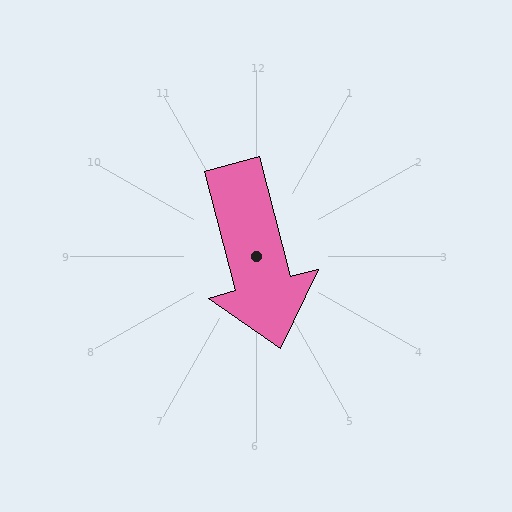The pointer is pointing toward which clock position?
Roughly 6 o'clock.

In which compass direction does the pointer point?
South.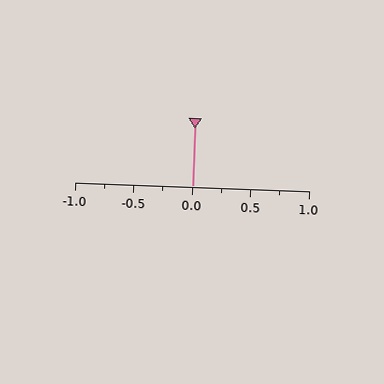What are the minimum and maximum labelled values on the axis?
The axis runs from -1.0 to 1.0.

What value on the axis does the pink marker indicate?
The marker indicates approximately 0.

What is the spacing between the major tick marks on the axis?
The major ticks are spaced 0.5 apart.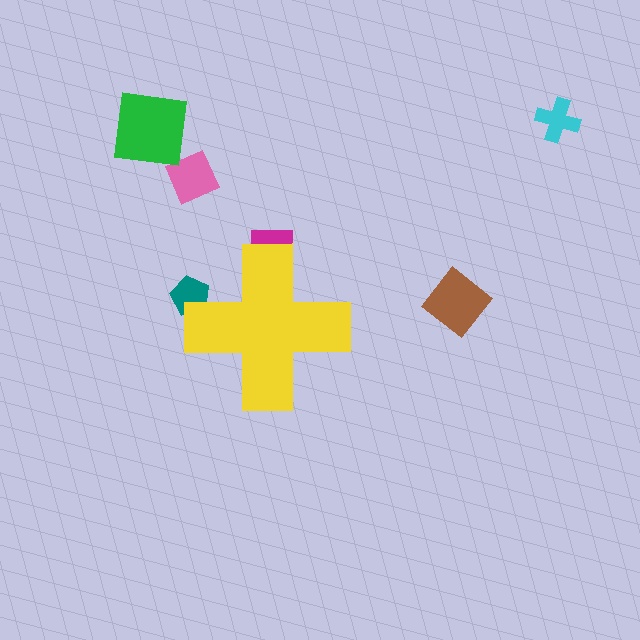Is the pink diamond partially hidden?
No, the pink diamond is fully visible.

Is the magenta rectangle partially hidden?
Yes, the magenta rectangle is partially hidden behind the yellow cross.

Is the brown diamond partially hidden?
No, the brown diamond is fully visible.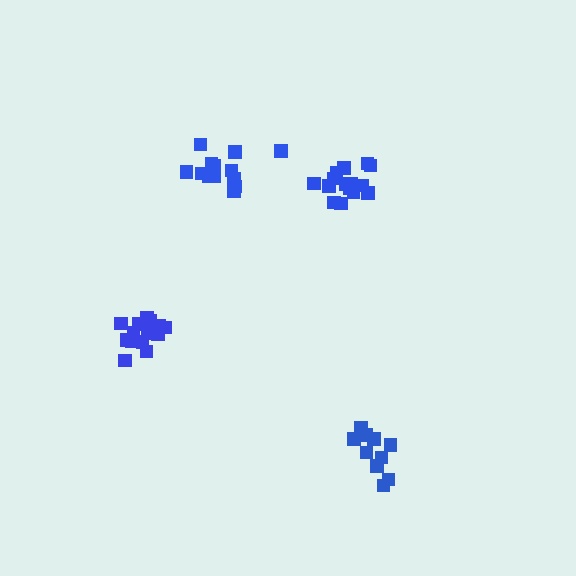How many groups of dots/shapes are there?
There are 4 groups.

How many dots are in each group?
Group 1: 10 dots, Group 2: 13 dots, Group 3: 15 dots, Group 4: 16 dots (54 total).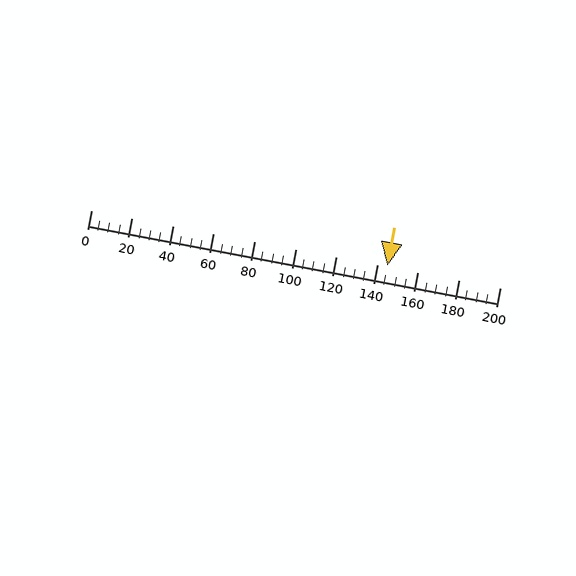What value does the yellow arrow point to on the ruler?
The yellow arrow points to approximately 145.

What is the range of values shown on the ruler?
The ruler shows values from 0 to 200.